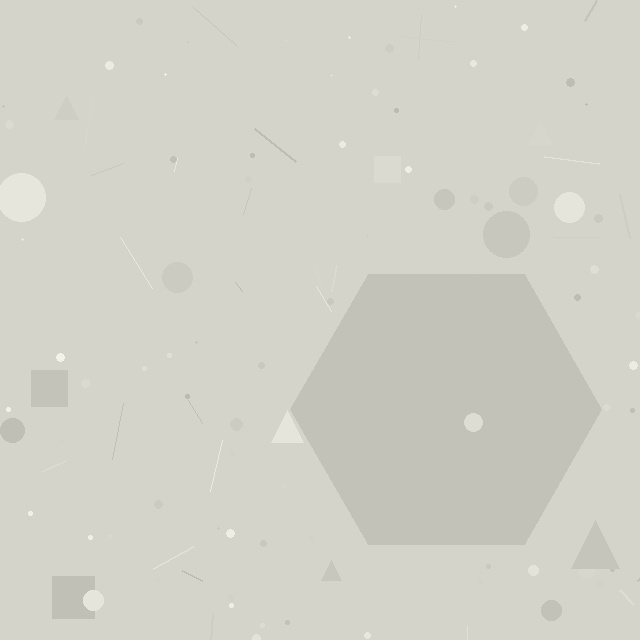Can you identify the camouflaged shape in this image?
The camouflaged shape is a hexagon.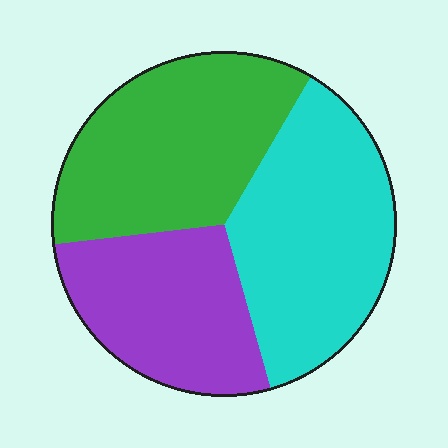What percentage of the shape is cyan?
Cyan takes up about three eighths (3/8) of the shape.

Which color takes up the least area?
Purple, at roughly 25%.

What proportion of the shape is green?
Green covers roughly 35% of the shape.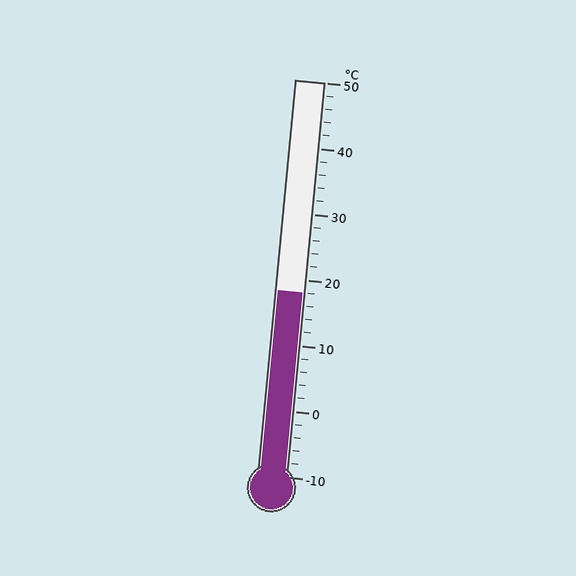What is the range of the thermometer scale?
The thermometer scale ranges from -10°C to 50°C.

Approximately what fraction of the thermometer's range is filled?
The thermometer is filled to approximately 45% of its range.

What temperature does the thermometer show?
The thermometer shows approximately 18°C.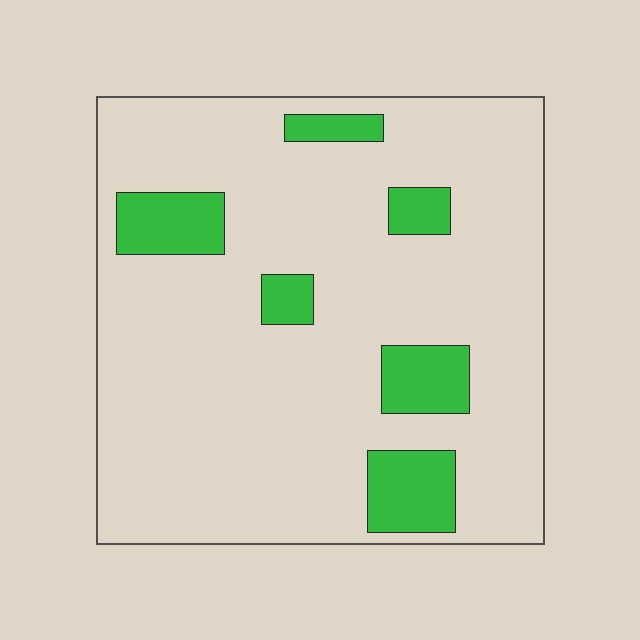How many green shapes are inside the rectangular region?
6.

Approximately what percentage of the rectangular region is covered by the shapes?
Approximately 15%.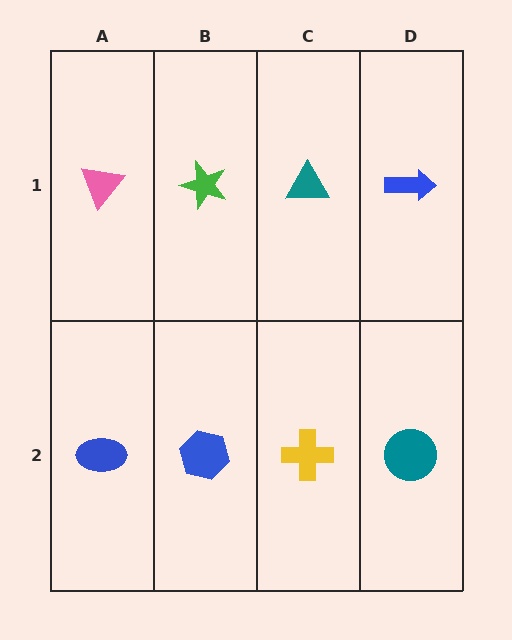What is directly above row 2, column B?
A green star.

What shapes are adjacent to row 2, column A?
A pink triangle (row 1, column A), a blue hexagon (row 2, column B).